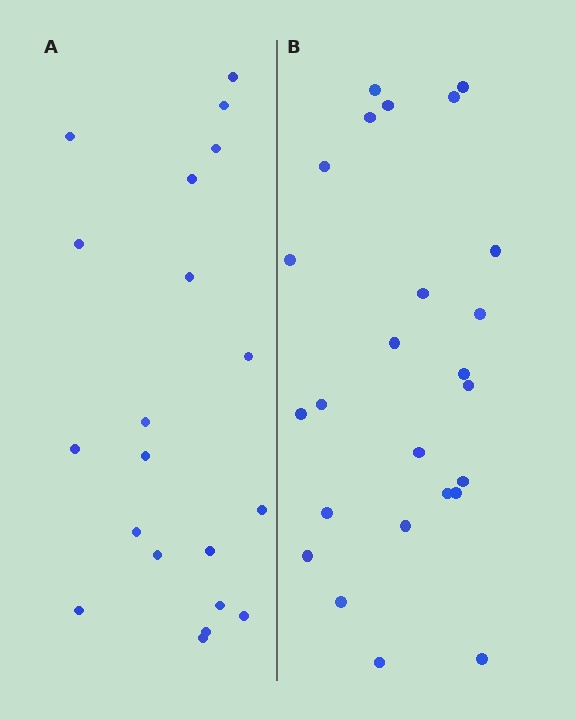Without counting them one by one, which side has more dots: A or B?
Region B (the right region) has more dots.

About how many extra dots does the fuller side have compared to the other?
Region B has about 5 more dots than region A.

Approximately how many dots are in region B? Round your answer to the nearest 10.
About 20 dots. (The exact count is 25, which rounds to 20.)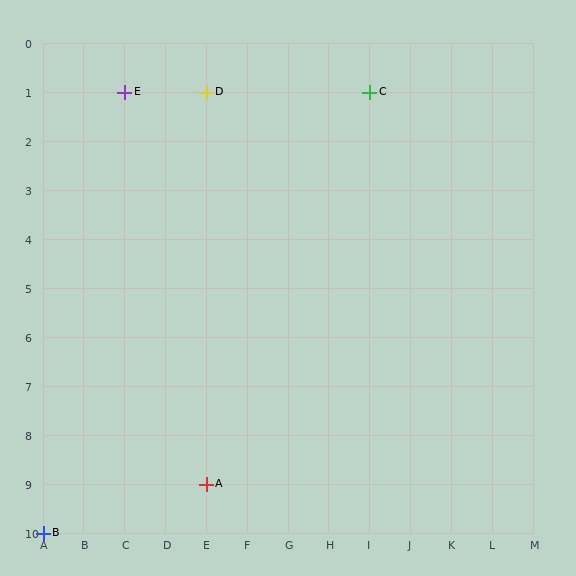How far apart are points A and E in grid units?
Points A and E are 2 columns and 8 rows apart (about 8.2 grid units diagonally).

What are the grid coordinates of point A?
Point A is at grid coordinates (E, 9).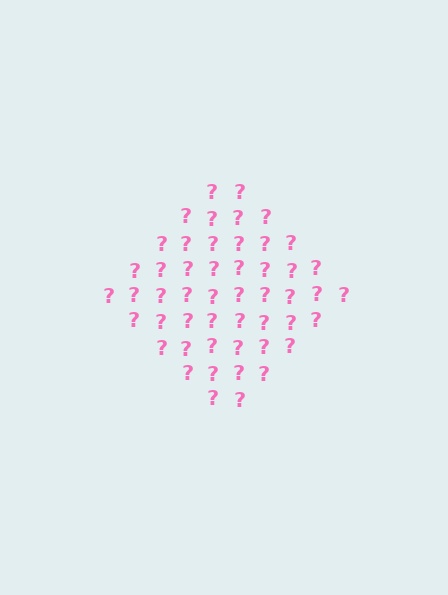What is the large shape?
The large shape is a diamond.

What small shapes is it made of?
It is made of small question marks.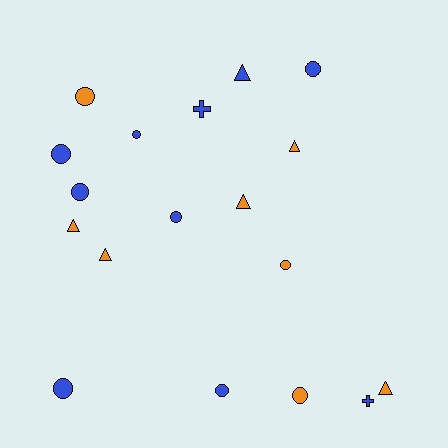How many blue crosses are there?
There are 2 blue crosses.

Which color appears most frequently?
Blue, with 10 objects.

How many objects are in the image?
There are 18 objects.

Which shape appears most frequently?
Circle, with 10 objects.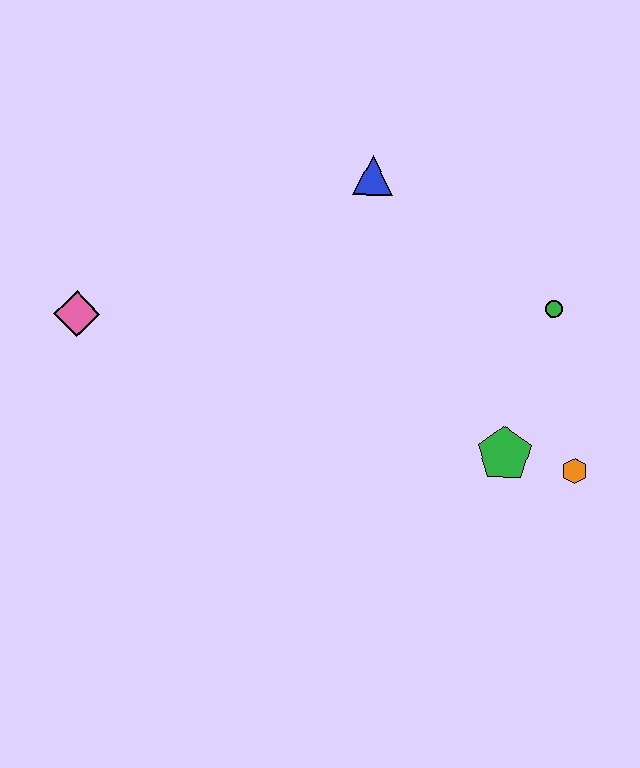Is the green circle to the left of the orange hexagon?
Yes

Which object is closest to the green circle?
The green pentagon is closest to the green circle.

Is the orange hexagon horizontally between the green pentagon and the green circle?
No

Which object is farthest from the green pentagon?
The pink diamond is farthest from the green pentagon.